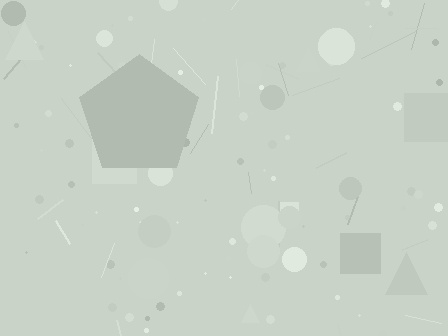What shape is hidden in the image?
A pentagon is hidden in the image.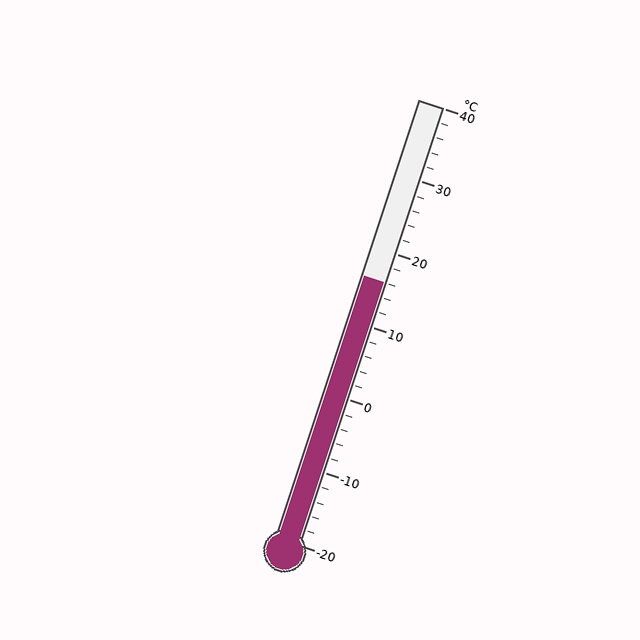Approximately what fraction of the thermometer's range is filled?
The thermometer is filled to approximately 60% of its range.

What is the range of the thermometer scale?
The thermometer scale ranges from -20°C to 40°C.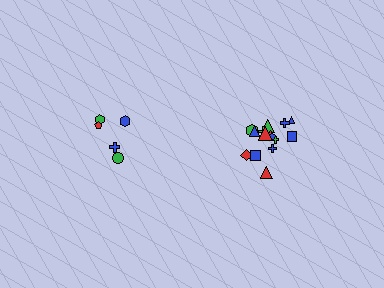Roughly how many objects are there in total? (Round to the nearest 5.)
Roughly 20 objects in total.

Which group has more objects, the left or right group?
The right group.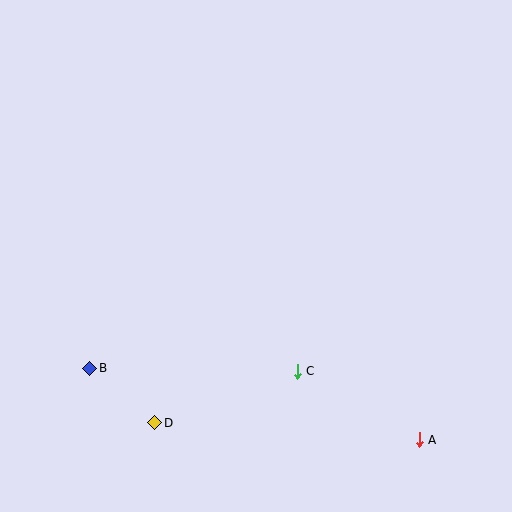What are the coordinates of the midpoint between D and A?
The midpoint between D and A is at (287, 431).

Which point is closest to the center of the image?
Point C at (297, 371) is closest to the center.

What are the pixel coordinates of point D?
Point D is at (155, 423).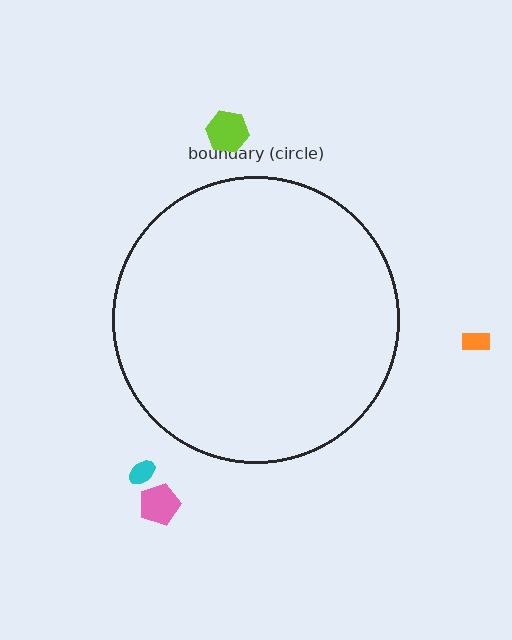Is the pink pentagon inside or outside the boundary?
Outside.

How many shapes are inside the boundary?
0 inside, 4 outside.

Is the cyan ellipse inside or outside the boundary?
Outside.